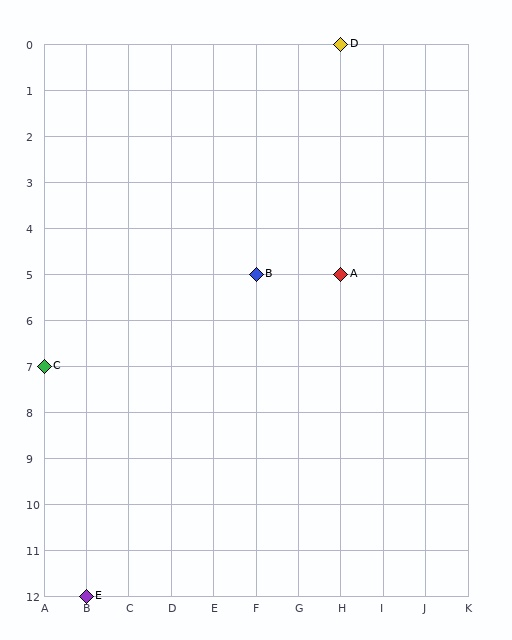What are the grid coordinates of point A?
Point A is at grid coordinates (H, 5).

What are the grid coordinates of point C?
Point C is at grid coordinates (A, 7).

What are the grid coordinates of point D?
Point D is at grid coordinates (H, 0).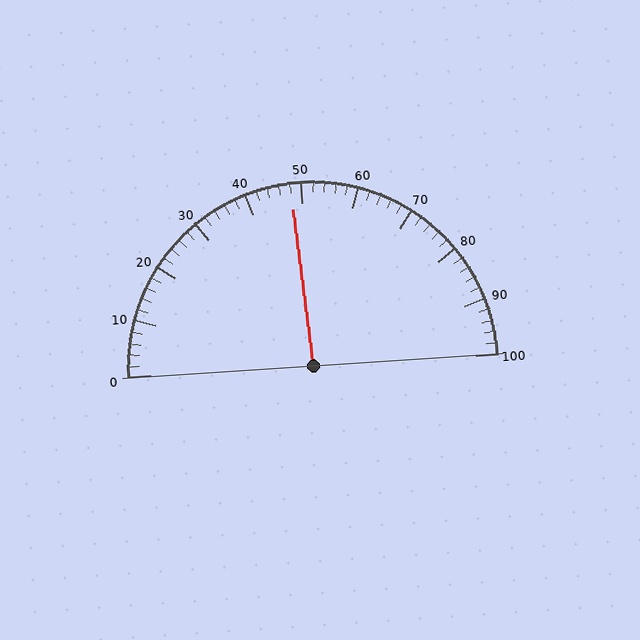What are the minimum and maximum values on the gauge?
The gauge ranges from 0 to 100.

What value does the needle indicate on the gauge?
The needle indicates approximately 48.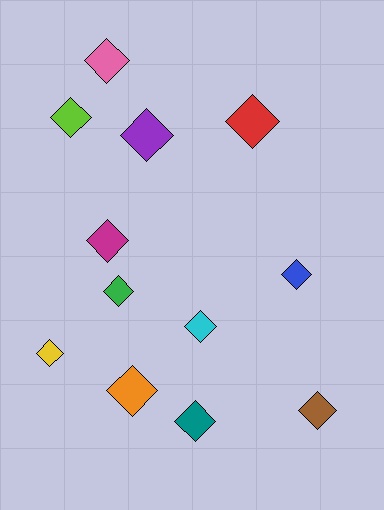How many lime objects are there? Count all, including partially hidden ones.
There is 1 lime object.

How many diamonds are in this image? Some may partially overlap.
There are 12 diamonds.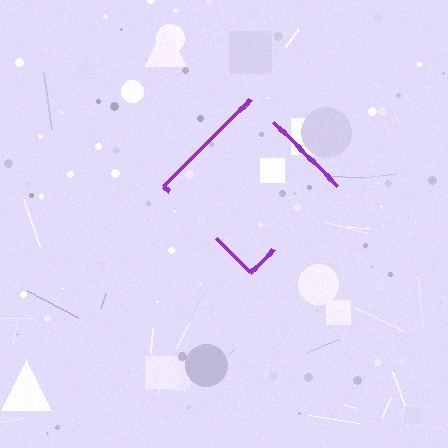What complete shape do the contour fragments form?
The contour fragments form a diamond.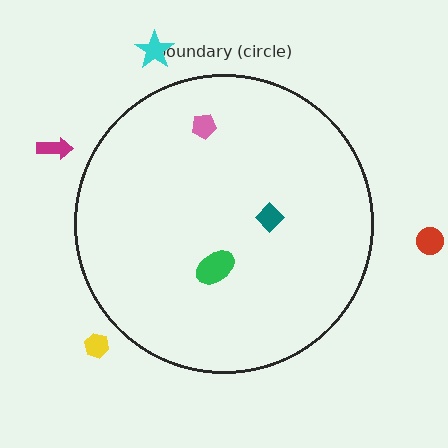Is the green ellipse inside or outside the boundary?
Inside.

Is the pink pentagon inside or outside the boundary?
Inside.